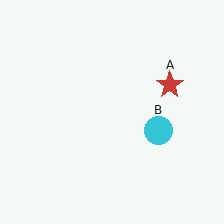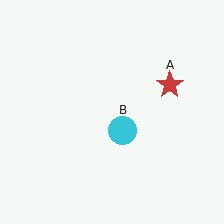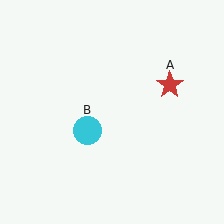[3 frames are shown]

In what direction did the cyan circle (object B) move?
The cyan circle (object B) moved left.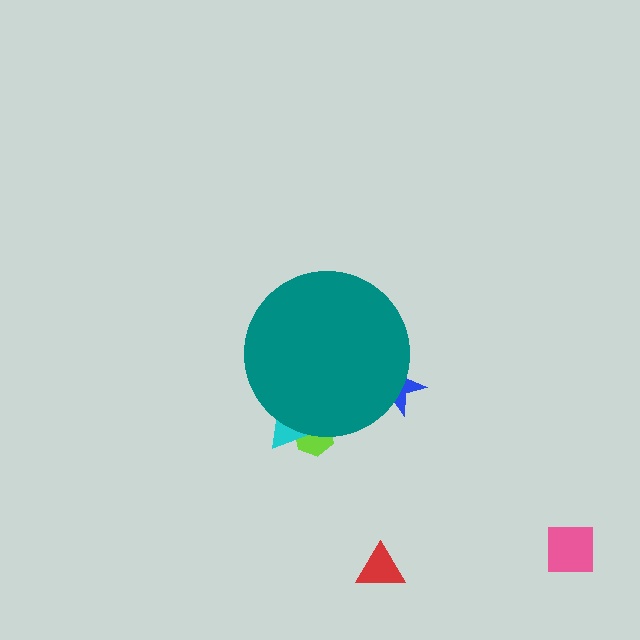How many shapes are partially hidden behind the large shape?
3 shapes are partially hidden.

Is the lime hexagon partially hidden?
Yes, the lime hexagon is partially hidden behind the teal circle.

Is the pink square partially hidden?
No, the pink square is fully visible.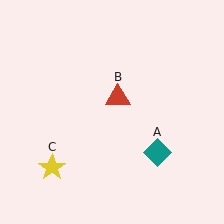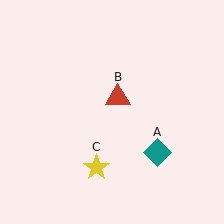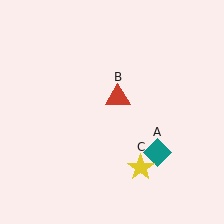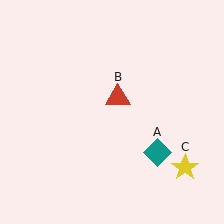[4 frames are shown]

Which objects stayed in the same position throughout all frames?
Teal diamond (object A) and red triangle (object B) remained stationary.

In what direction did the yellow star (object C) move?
The yellow star (object C) moved right.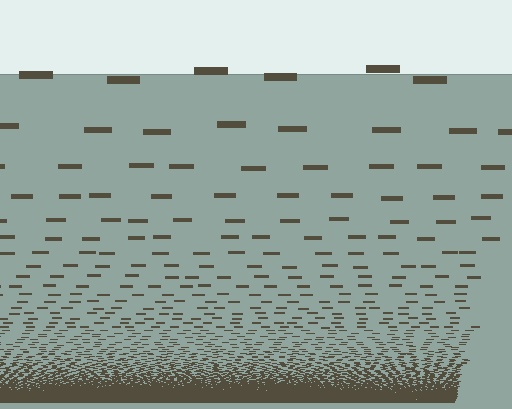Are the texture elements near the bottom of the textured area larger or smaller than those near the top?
Smaller. The gradient is inverted — elements near the bottom are smaller and denser.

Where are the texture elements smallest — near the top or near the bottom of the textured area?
Near the bottom.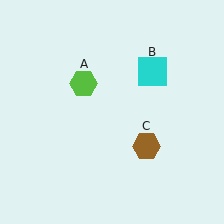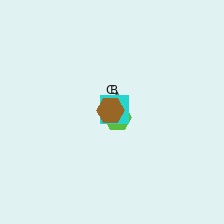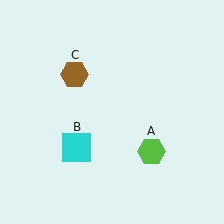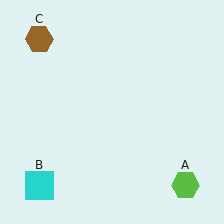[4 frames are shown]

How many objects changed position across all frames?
3 objects changed position: lime hexagon (object A), cyan square (object B), brown hexagon (object C).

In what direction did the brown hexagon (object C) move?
The brown hexagon (object C) moved up and to the left.